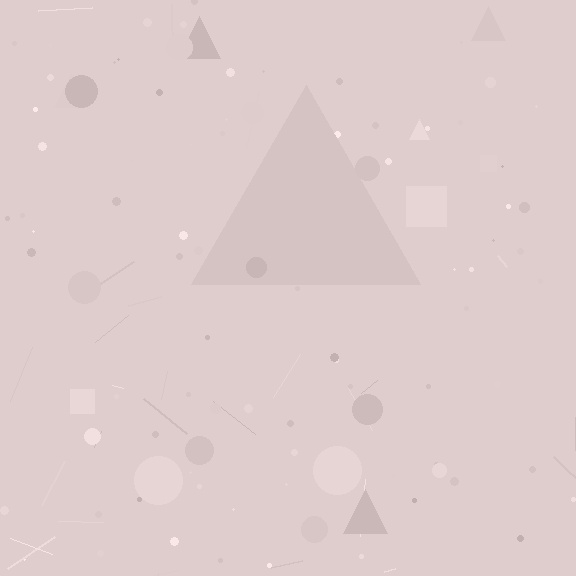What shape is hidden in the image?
A triangle is hidden in the image.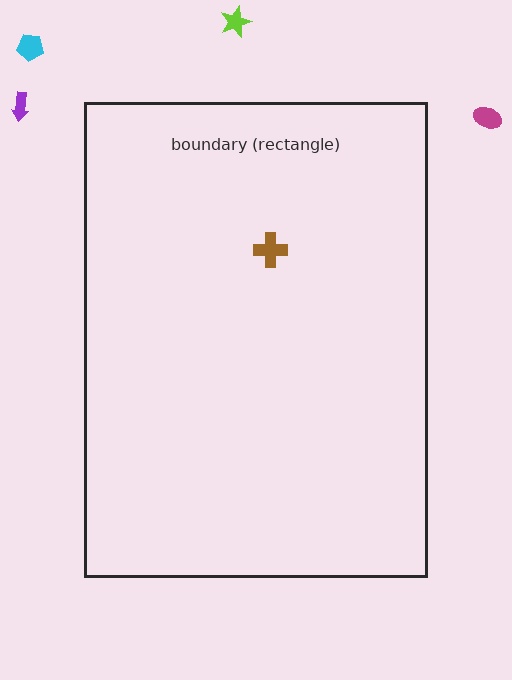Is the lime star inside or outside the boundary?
Outside.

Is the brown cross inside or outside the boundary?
Inside.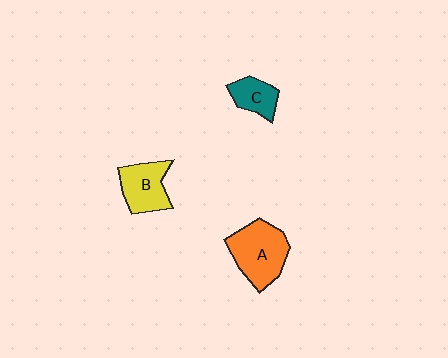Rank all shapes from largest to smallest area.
From largest to smallest: A (orange), B (yellow), C (teal).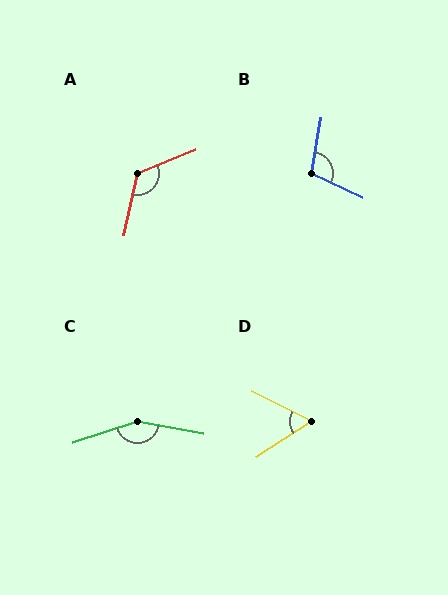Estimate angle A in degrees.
Approximately 125 degrees.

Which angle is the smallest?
D, at approximately 60 degrees.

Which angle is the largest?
C, at approximately 152 degrees.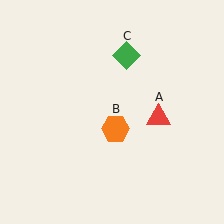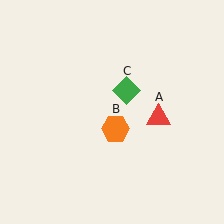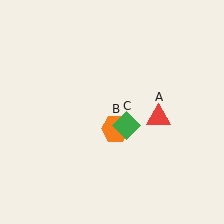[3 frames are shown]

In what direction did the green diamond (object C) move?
The green diamond (object C) moved down.